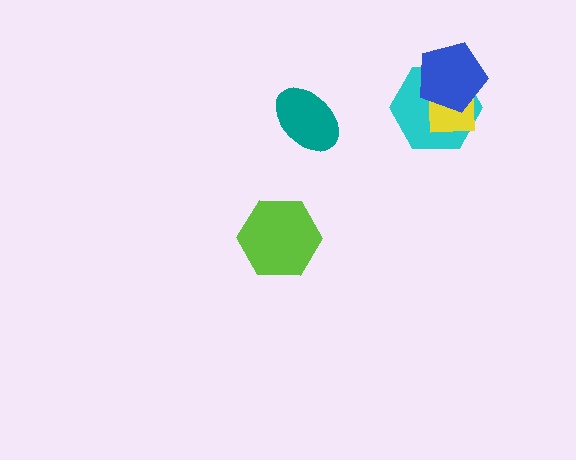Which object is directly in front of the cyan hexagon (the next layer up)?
The yellow square is directly in front of the cyan hexagon.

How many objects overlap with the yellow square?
2 objects overlap with the yellow square.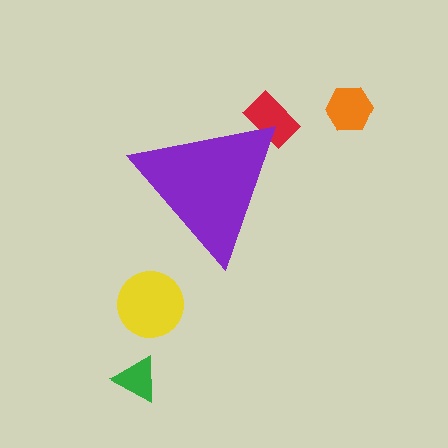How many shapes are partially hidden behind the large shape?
1 shape is partially hidden.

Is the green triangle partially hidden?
No, the green triangle is fully visible.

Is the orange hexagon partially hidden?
No, the orange hexagon is fully visible.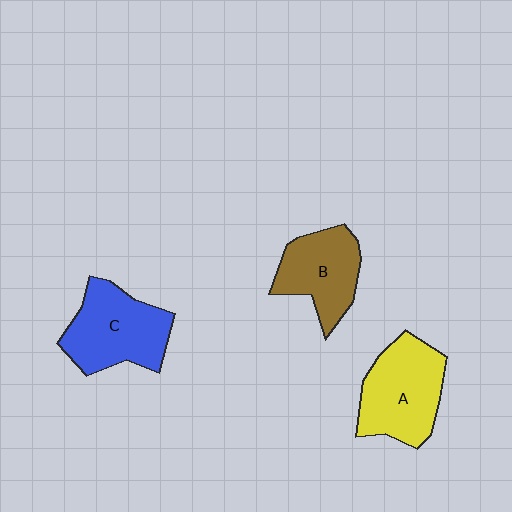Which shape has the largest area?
Shape A (yellow).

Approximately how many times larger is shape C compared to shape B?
Approximately 1.2 times.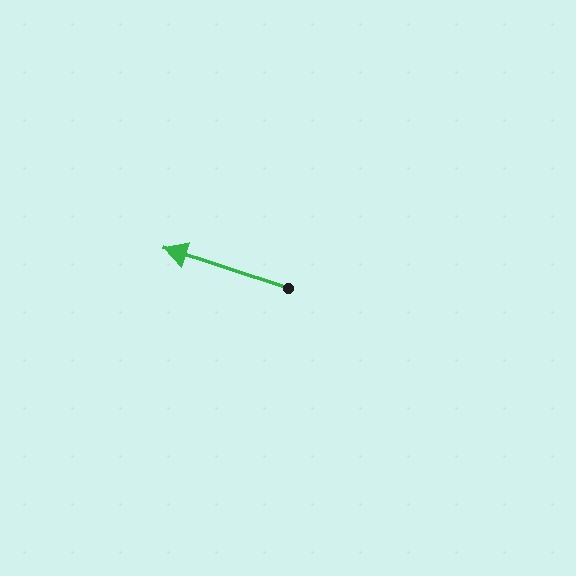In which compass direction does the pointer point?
West.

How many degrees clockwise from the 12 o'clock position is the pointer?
Approximately 288 degrees.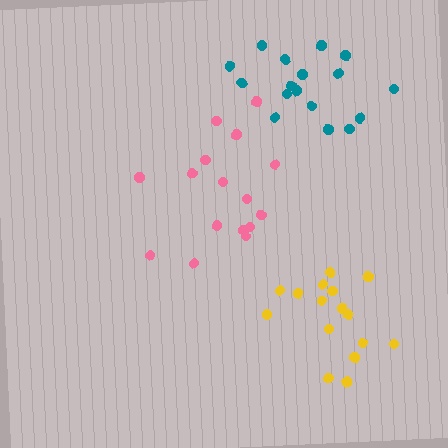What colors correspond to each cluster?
The clusters are colored: pink, yellow, teal.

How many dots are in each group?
Group 1: 16 dots, Group 2: 16 dots, Group 3: 17 dots (49 total).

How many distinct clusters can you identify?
There are 3 distinct clusters.